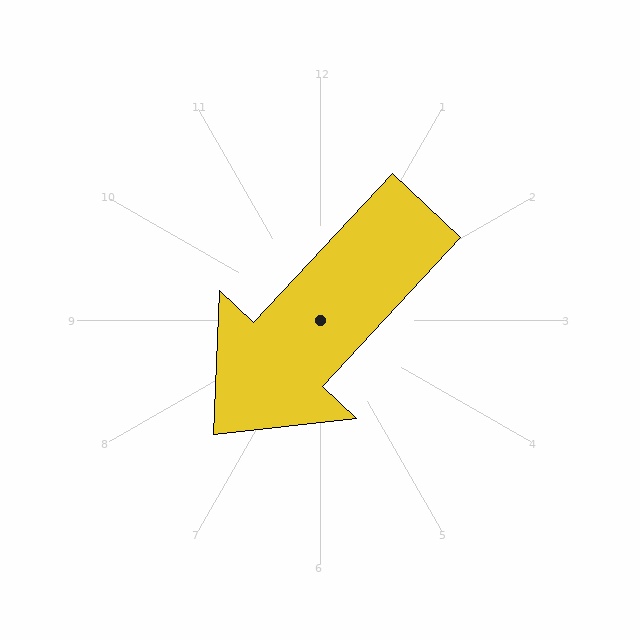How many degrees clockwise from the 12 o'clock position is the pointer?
Approximately 223 degrees.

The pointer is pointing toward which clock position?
Roughly 7 o'clock.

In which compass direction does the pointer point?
Southwest.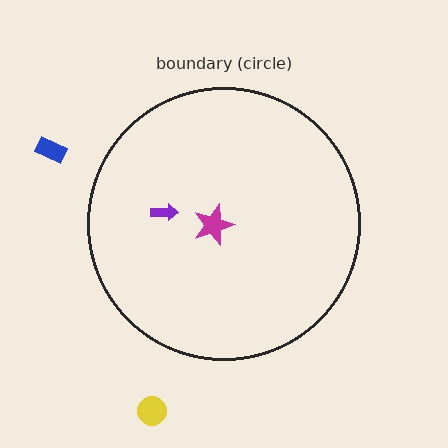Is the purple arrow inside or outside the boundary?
Inside.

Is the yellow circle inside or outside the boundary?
Outside.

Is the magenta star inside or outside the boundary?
Inside.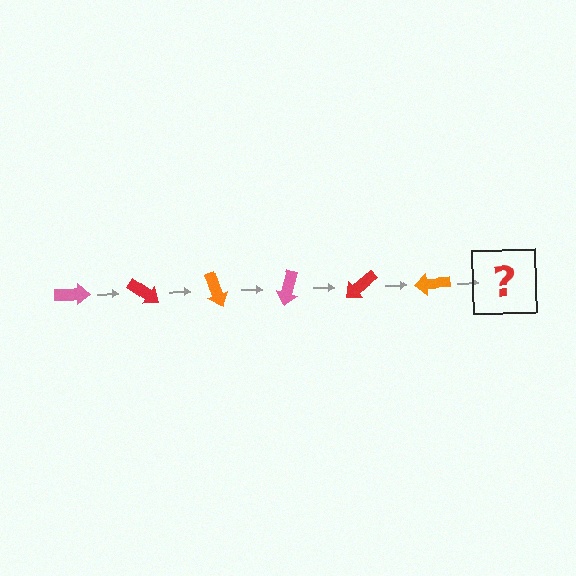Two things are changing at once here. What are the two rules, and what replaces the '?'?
The two rules are that it rotates 35 degrees each step and the color cycles through pink, red, and orange. The '?' should be a pink arrow, rotated 210 degrees from the start.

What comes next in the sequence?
The next element should be a pink arrow, rotated 210 degrees from the start.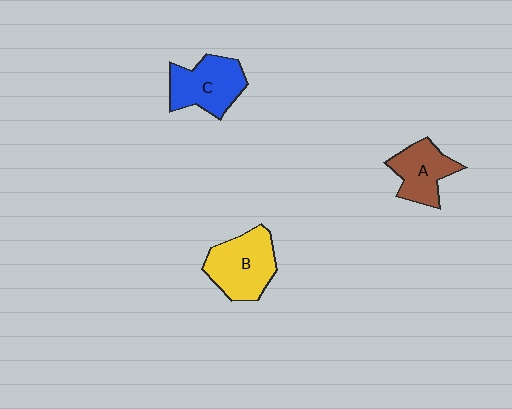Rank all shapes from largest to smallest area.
From largest to smallest: B (yellow), C (blue), A (brown).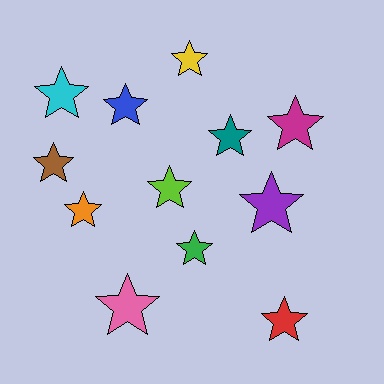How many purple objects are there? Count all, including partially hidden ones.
There is 1 purple object.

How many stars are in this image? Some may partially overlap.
There are 12 stars.